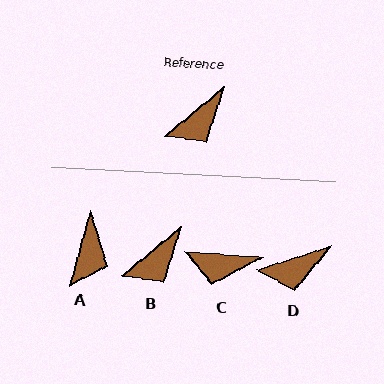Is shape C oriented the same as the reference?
No, it is off by about 44 degrees.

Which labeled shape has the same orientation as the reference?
B.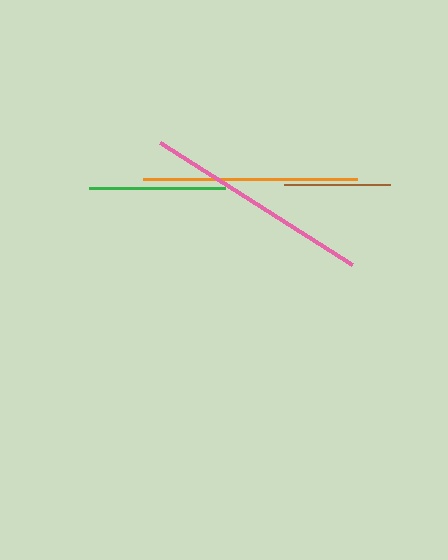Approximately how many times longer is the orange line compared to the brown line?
The orange line is approximately 2.0 times the length of the brown line.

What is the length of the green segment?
The green segment is approximately 136 pixels long.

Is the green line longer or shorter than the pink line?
The pink line is longer than the green line.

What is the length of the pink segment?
The pink segment is approximately 227 pixels long.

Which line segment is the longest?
The pink line is the longest at approximately 227 pixels.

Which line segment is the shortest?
The brown line is the shortest at approximately 107 pixels.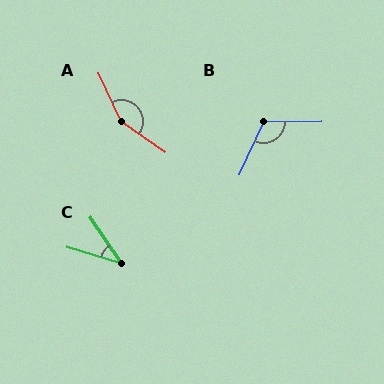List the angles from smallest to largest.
C (39°), B (115°), A (150°).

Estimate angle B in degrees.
Approximately 115 degrees.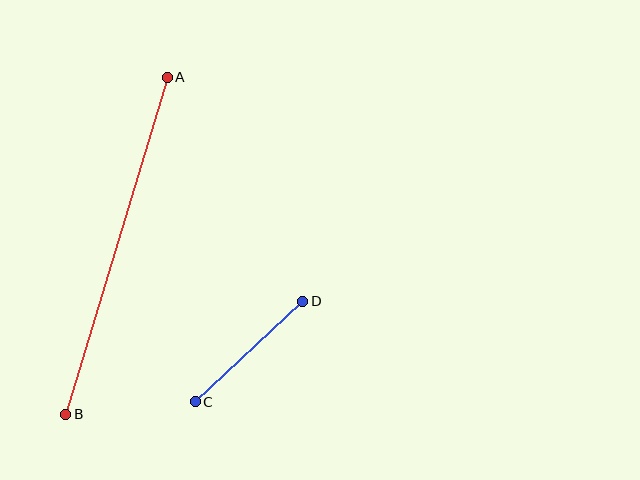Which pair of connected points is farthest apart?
Points A and B are farthest apart.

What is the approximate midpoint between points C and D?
The midpoint is at approximately (249, 351) pixels.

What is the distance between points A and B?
The distance is approximately 352 pixels.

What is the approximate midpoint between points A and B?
The midpoint is at approximately (117, 246) pixels.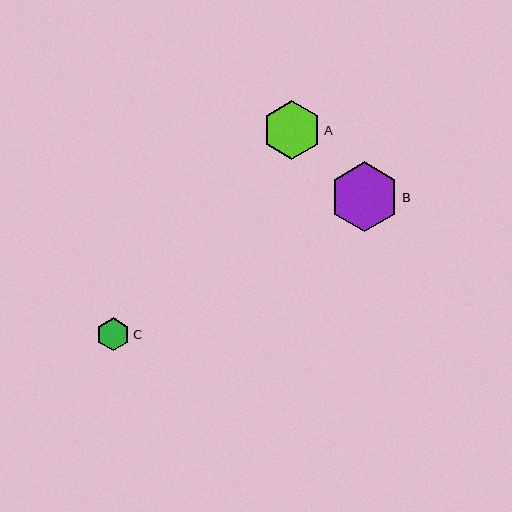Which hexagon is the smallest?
Hexagon C is the smallest with a size of approximately 33 pixels.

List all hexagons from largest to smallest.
From largest to smallest: B, A, C.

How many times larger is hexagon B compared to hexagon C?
Hexagon B is approximately 2.1 times the size of hexagon C.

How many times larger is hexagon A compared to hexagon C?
Hexagon A is approximately 1.8 times the size of hexagon C.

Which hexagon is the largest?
Hexagon B is the largest with a size of approximately 69 pixels.